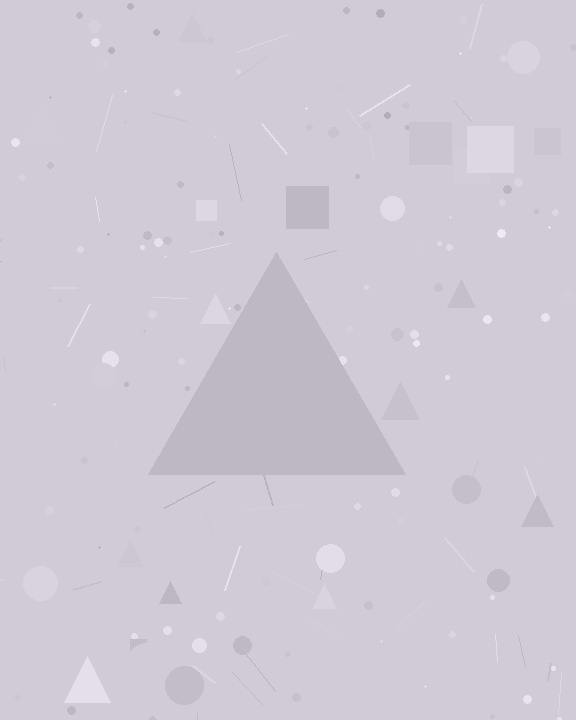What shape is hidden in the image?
A triangle is hidden in the image.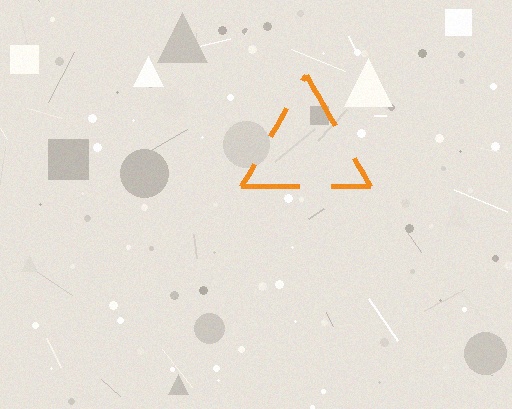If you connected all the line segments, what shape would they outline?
They would outline a triangle.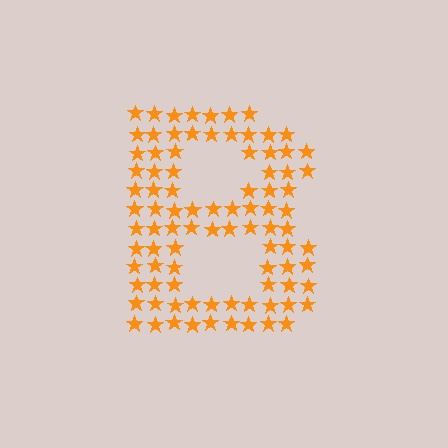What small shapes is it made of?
It is made of small stars.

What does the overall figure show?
The overall figure shows the letter B.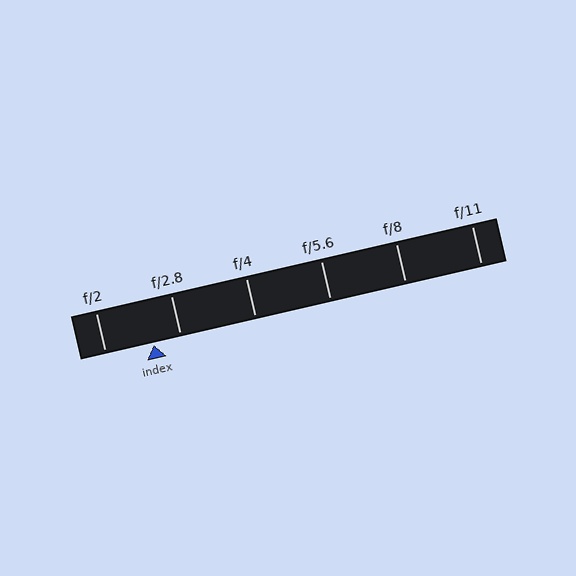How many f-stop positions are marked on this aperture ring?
There are 6 f-stop positions marked.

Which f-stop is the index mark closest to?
The index mark is closest to f/2.8.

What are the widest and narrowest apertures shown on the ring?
The widest aperture shown is f/2 and the narrowest is f/11.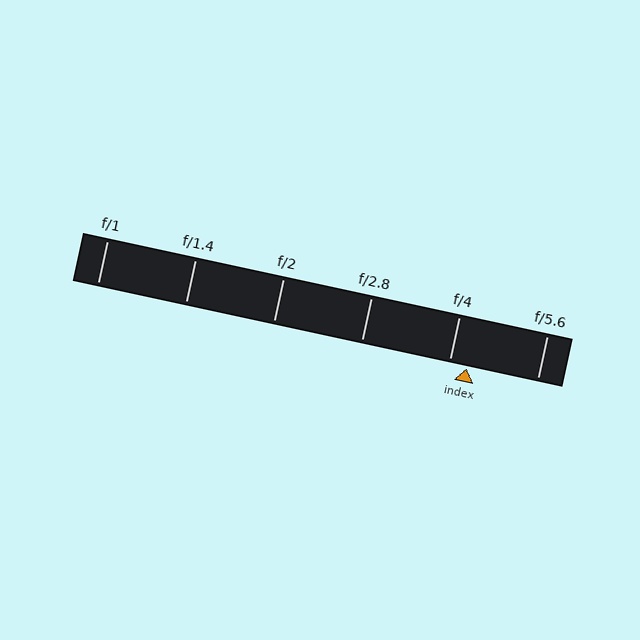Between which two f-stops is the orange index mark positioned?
The index mark is between f/4 and f/5.6.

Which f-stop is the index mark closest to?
The index mark is closest to f/4.